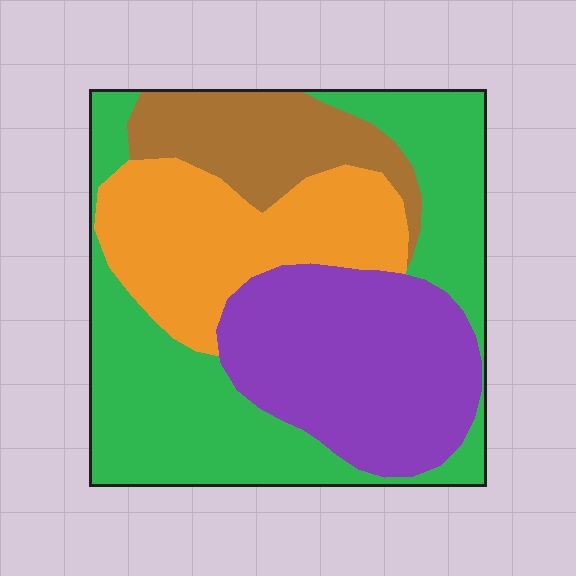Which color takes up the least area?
Brown, at roughly 15%.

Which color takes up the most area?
Green, at roughly 35%.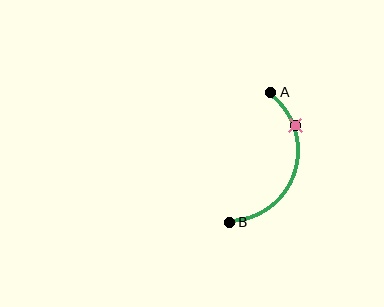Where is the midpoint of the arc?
The arc midpoint is the point on the curve farthest from the straight line joining A and B. It sits to the right of that line.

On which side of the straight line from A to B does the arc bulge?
The arc bulges to the right of the straight line connecting A and B.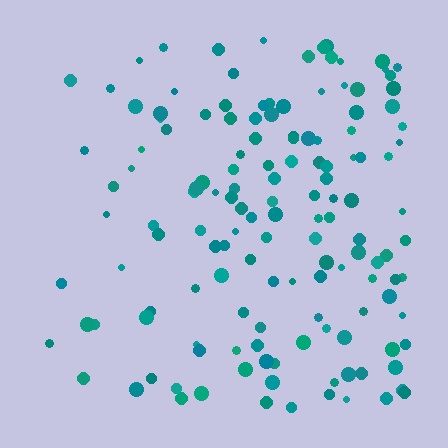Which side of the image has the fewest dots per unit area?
The left.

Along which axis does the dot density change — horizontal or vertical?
Horizontal.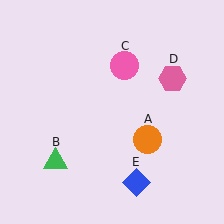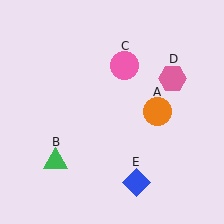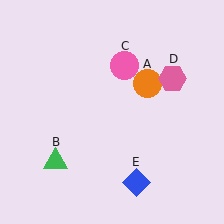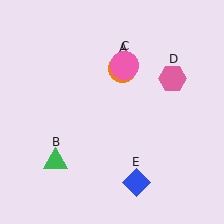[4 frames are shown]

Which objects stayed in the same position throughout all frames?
Green triangle (object B) and pink circle (object C) and pink hexagon (object D) and blue diamond (object E) remained stationary.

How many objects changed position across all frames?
1 object changed position: orange circle (object A).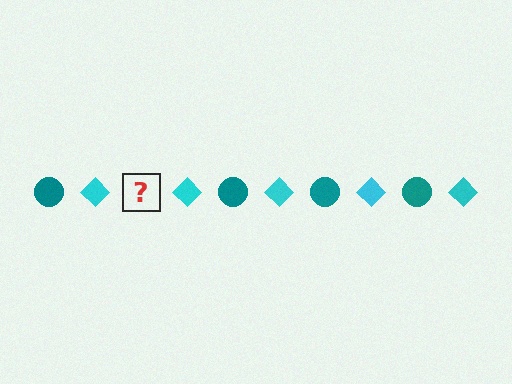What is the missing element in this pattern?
The missing element is a teal circle.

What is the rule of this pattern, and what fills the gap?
The rule is that the pattern alternates between teal circle and cyan diamond. The gap should be filled with a teal circle.